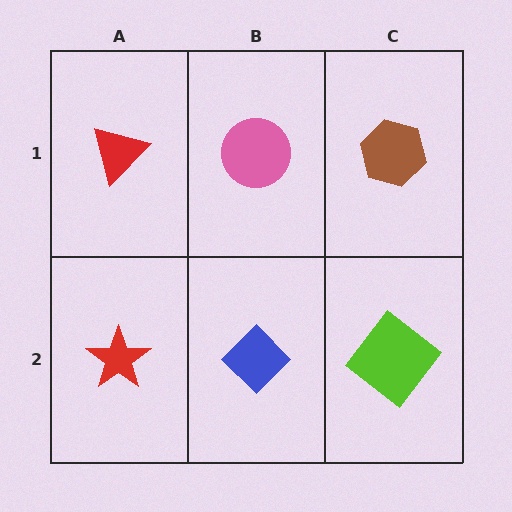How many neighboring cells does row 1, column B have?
3.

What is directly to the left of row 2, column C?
A blue diamond.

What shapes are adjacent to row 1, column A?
A red star (row 2, column A), a pink circle (row 1, column B).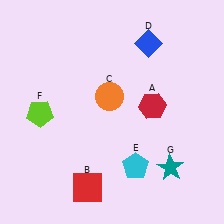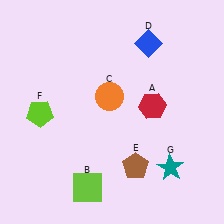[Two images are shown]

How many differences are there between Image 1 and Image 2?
There are 2 differences between the two images.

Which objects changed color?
B changed from red to lime. E changed from cyan to brown.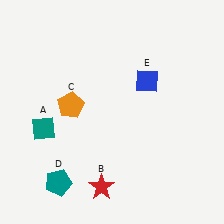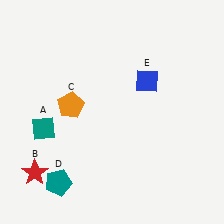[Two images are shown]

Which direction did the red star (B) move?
The red star (B) moved left.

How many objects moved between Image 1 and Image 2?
1 object moved between the two images.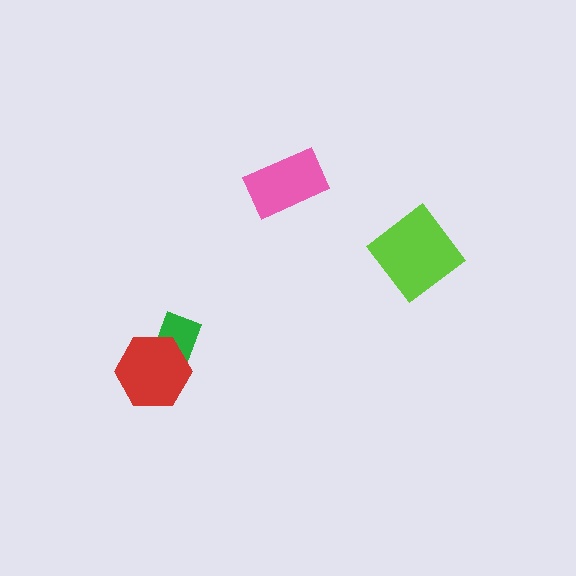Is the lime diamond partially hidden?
No, no other shape covers it.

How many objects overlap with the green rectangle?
1 object overlaps with the green rectangle.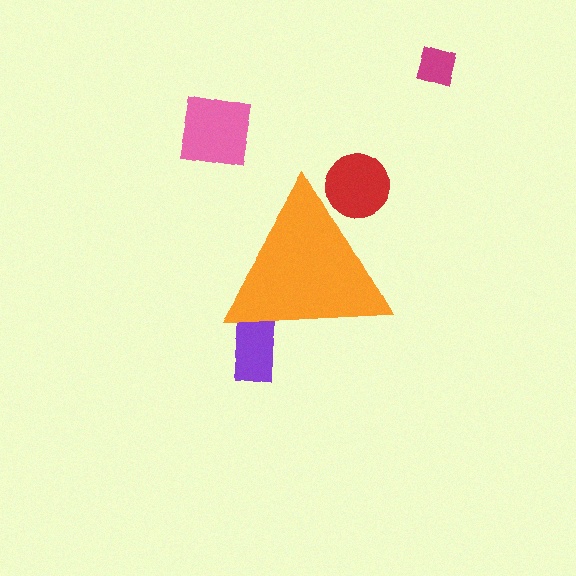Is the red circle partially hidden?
Yes, the red circle is partially hidden behind the orange triangle.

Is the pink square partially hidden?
No, the pink square is fully visible.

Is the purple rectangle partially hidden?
Yes, the purple rectangle is partially hidden behind the orange triangle.